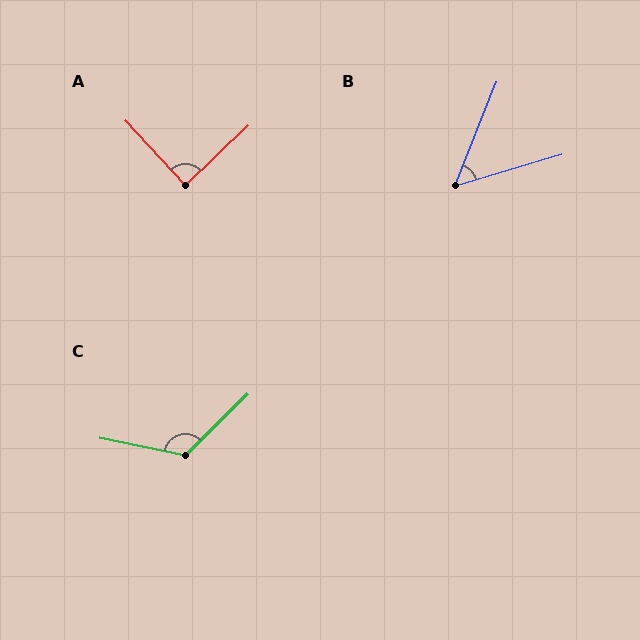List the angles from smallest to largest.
B (52°), A (89°), C (124°).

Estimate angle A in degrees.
Approximately 89 degrees.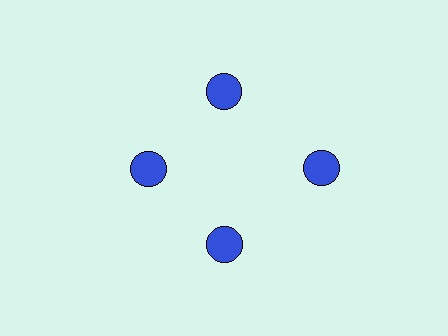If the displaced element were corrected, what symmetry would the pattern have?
It would have 4-fold rotational symmetry — the pattern would map onto itself every 90 degrees.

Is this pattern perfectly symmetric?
No. The 4 blue circles are arranged in a ring, but one element near the 3 o'clock position is pushed outward from the center, breaking the 4-fold rotational symmetry.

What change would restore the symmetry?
The symmetry would be restored by moving it inward, back onto the ring so that all 4 circles sit at equal angles and equal distance from the center.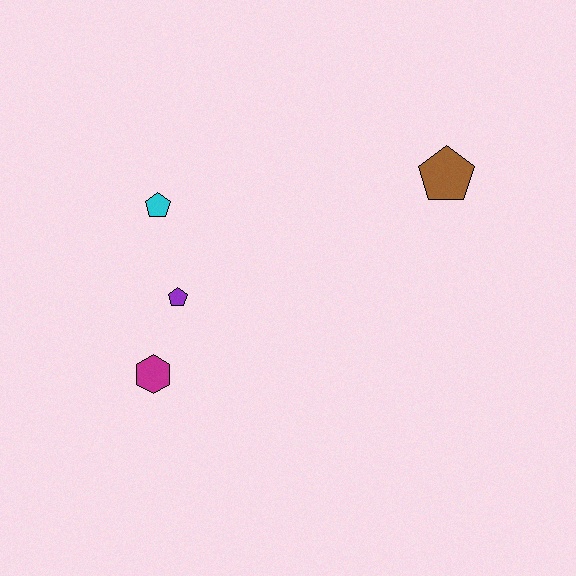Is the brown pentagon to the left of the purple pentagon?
No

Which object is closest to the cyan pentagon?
The purple pentagon is closest to the cyan pentagon.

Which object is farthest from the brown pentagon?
The magenta hexagon is farthest from the brown pentagon.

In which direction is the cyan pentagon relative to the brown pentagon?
The cyan pentagon is to the left of the brown pentagon.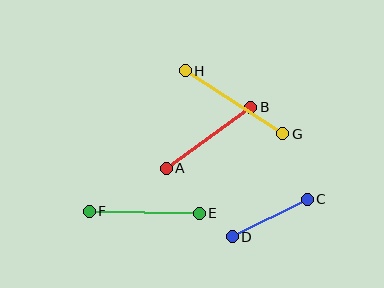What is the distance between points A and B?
The distance is approximately 105 pixels.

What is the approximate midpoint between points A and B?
The midpoint is at approximately (208, 138) pixels.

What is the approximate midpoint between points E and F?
The midpoint is at approximately (144, 212) pixels.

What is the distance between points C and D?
The distance is approximately 84 pixels.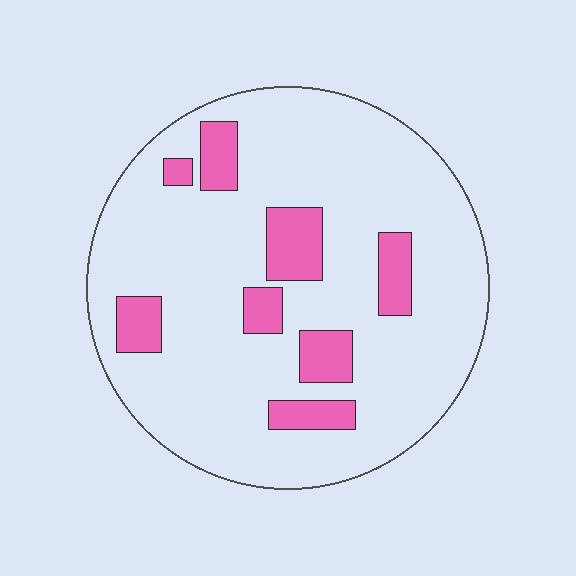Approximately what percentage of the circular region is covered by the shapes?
Approximately 15%.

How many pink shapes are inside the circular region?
8.